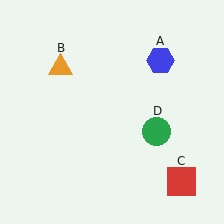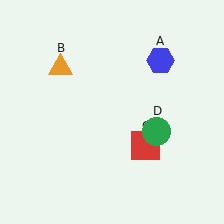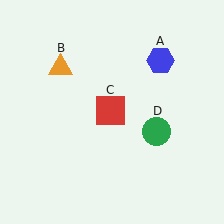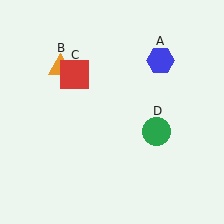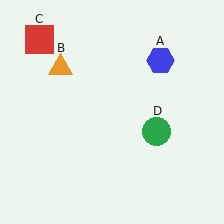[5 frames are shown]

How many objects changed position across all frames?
1 object changed position: red square (object C).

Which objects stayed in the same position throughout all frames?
Blue hexagon (object A) and orange triangle (object B) and green circle (object D) remained stationary.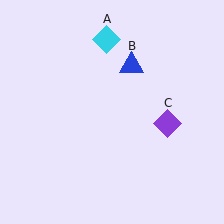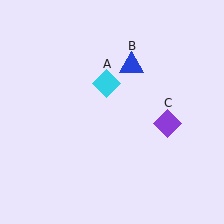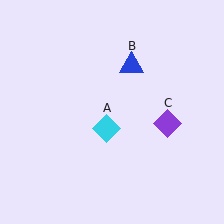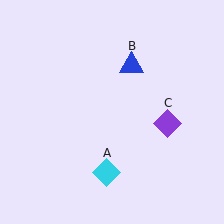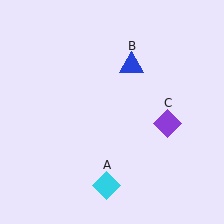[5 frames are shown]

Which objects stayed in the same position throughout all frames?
Blue triangle (object B) and purple diamond (object C) remained stationary.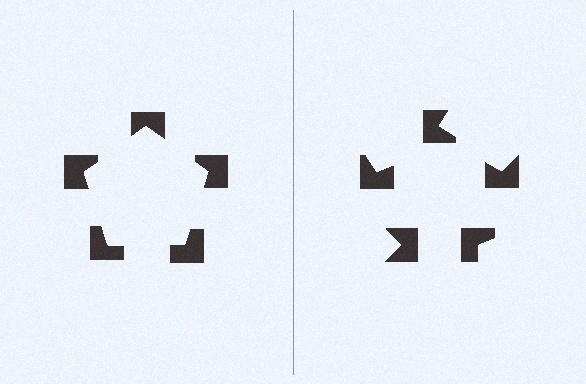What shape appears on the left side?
An illusory pentagon.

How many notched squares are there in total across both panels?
10 — 5 on each side.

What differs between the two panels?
The notched squares are positioned identically on both sides; only the wedge orientations differ. On the left they align to a pentagon; on the right they are misaligned.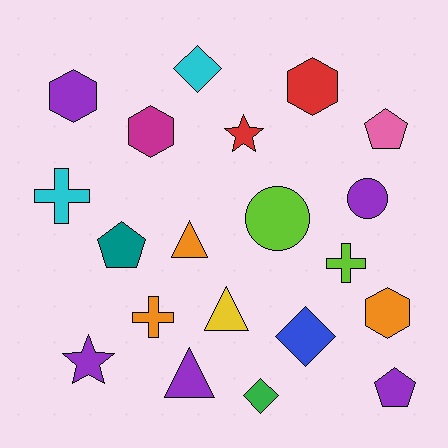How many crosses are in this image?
There are 3 crosses.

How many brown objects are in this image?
There are no brown objects.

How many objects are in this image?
There are 20 objects.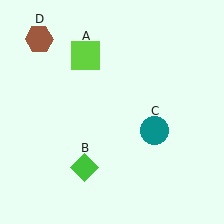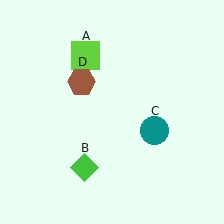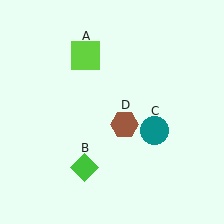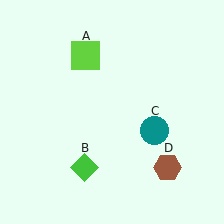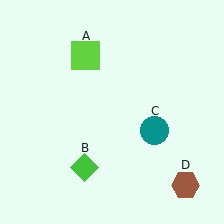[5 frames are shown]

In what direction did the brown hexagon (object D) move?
The brown hexagon (object D) moved down and to the right.